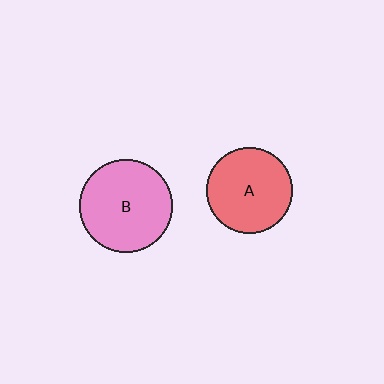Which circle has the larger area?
Circle B (pink).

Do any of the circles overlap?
No, none of the circles overlap.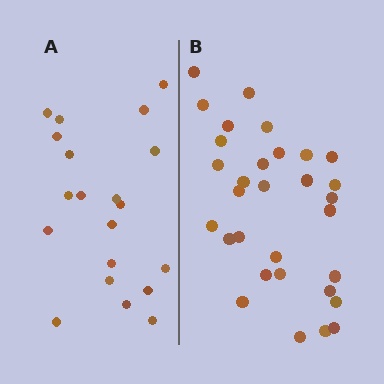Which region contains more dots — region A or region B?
Region B (the right region) has more dots.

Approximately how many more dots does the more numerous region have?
Region B has roughly 12 or so more dots than region A.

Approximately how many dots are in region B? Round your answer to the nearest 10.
About 30 dots. (The exact count is 31, which rounds to 30.)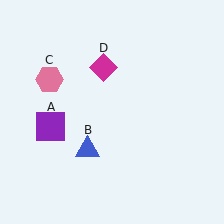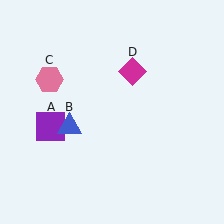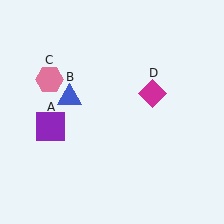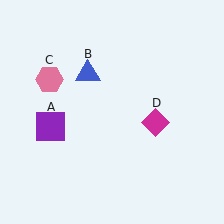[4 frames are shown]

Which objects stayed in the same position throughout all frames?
Purple square (object A) and pink hexagon (object C) remained stationary.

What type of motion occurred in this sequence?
The blue triangle (object B), magenta diamond (object D) rotated clockwise around the center of the scene.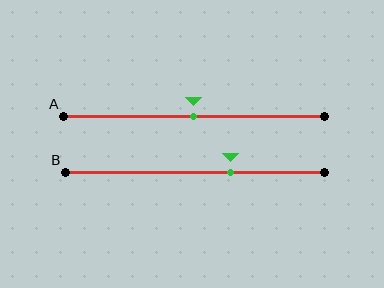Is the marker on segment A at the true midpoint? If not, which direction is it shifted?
Yes, the marker on segment A is at the true midpoint.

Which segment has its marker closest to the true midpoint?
Segment A has its marker closest to the true midpoint.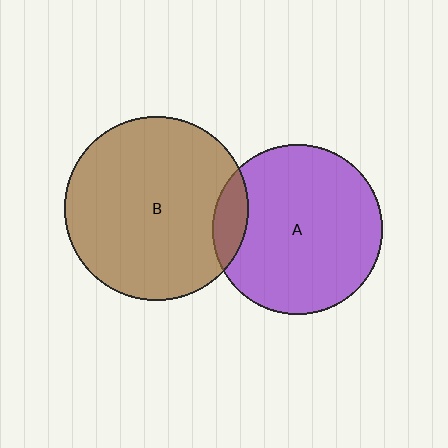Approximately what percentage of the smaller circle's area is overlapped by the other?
Approximately 10%.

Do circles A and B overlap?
Yes.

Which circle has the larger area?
Circle B (brown).